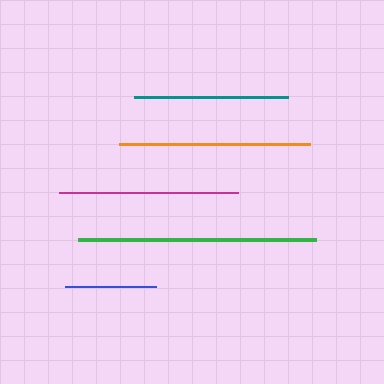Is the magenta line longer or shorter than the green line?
The green line is longer than the magenta line.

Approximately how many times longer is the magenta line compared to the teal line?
The magenta line is approximately 1.2 times the length of the teal line.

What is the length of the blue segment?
The blue segment is approximately 90 pixels long.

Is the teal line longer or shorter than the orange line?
The orange line is longer than the teal line.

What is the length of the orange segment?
The orange segment is approximately 191 pixels long.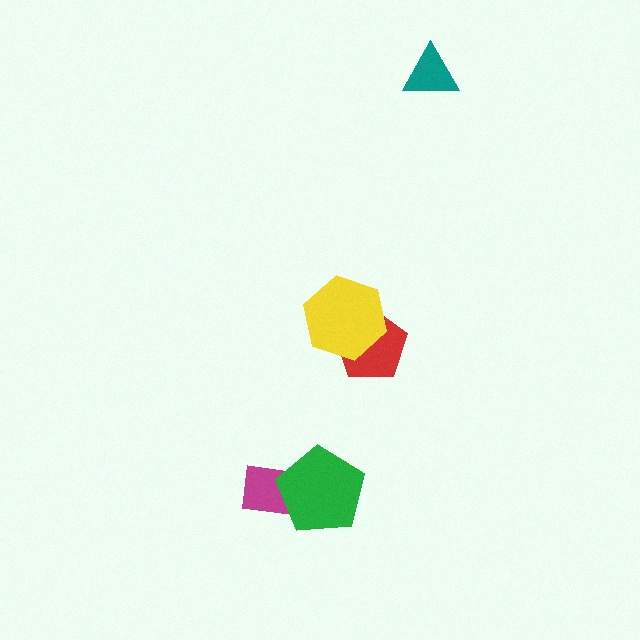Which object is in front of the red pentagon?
The yellow hexagon is in front of the red pentagon.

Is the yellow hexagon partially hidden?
No, no other shape covers it.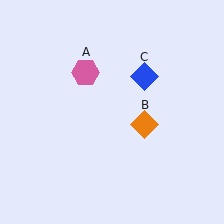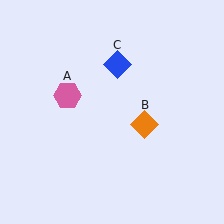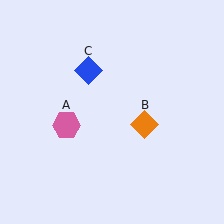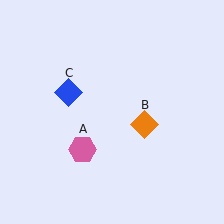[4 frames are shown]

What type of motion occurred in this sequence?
The pink hexagon (object A), blue diamond (object C) rotated counterclockwise around the center of the scene.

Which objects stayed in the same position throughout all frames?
Orange diamond (object B) remained stationary.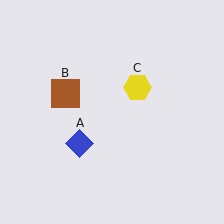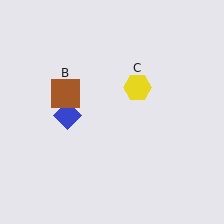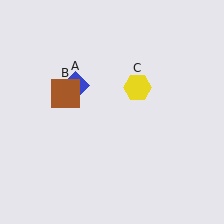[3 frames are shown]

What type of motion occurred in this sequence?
The blue diamond (object A) rotated clockwise around the center of the scene.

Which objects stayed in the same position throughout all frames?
Brown square (object B) and yellow hexagon (object C) remained stationary.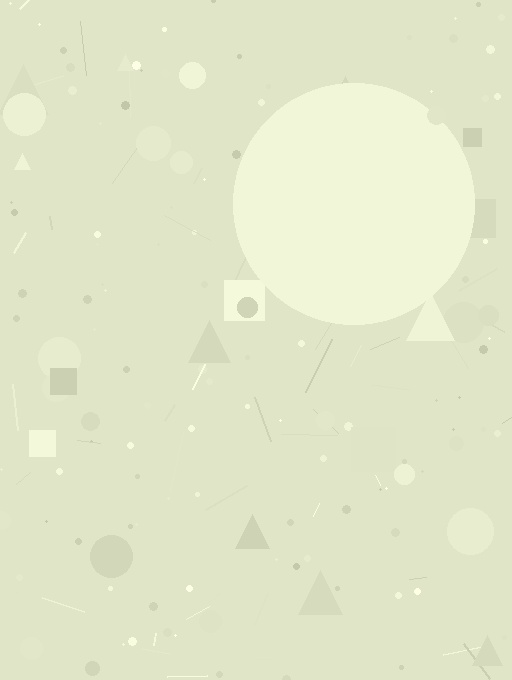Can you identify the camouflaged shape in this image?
The camouflaged shape is a circle.